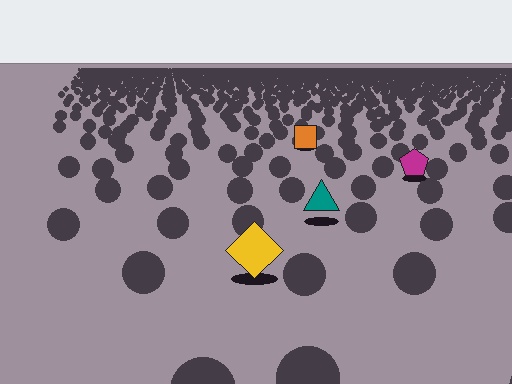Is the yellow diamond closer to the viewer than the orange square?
Yes. The yellow diamond is closer — you can tell from the texture gradient: the ground texture is coarser near it.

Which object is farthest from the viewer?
The orange square is farthest from the viewer. It appears smaller and the ground texture around it is denser.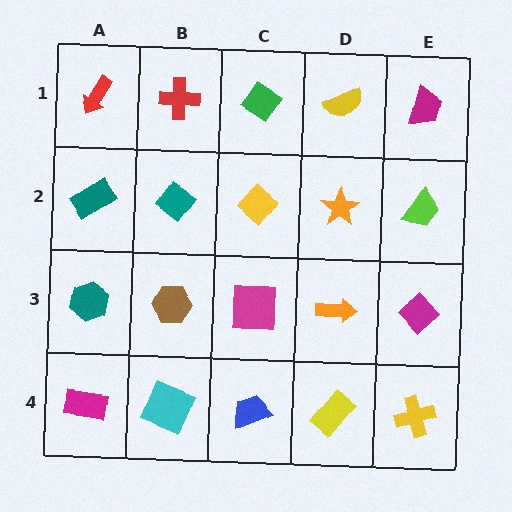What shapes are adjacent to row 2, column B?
A red cross (row 1, column B), a brown hexagon (row 3, column B), a teal rectangle (row 2, column A), a yellow diamond (row 2, column C).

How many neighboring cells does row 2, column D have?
4.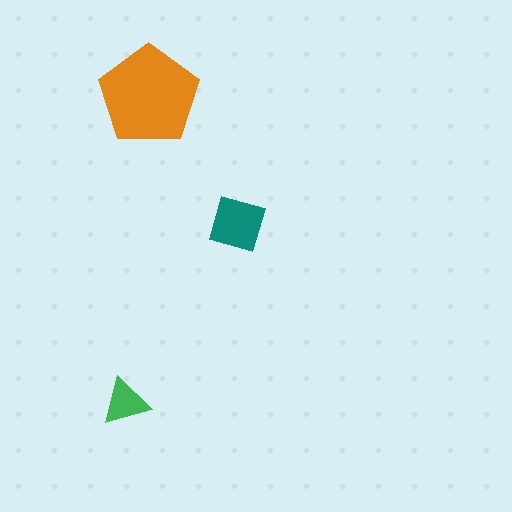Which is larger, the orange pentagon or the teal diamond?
The orange pentagon.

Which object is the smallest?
The green triangle.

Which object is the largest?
The orange pentagon.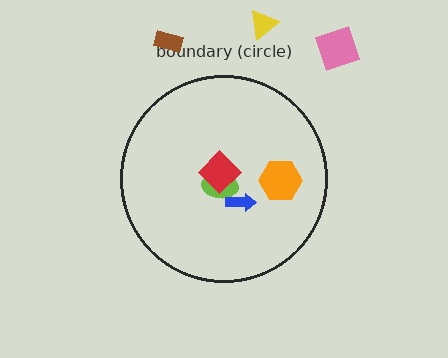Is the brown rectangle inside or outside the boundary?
Outside.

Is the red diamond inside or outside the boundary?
Inside.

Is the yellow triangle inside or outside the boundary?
Outside.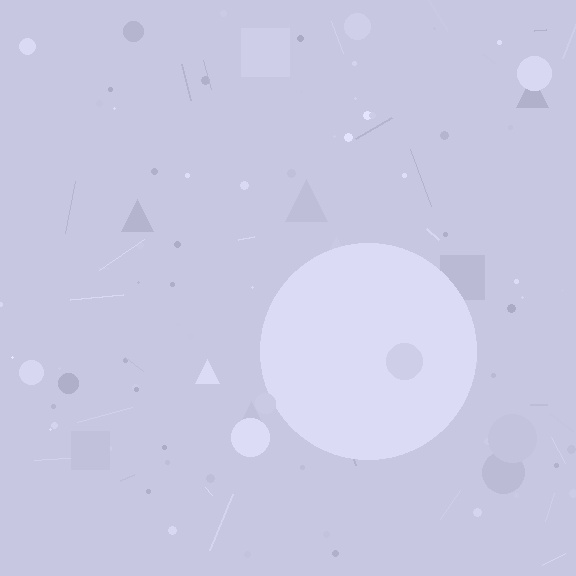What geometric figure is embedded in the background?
A circle is embedded in the background.